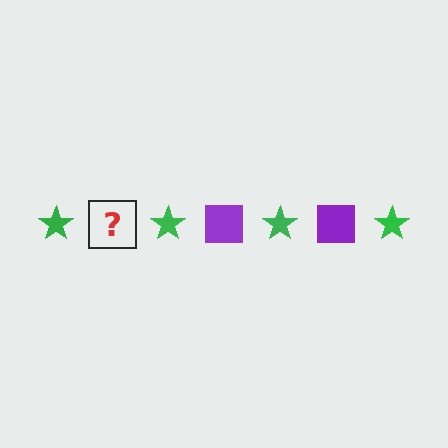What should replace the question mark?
The question mark should be replaced with a purple square.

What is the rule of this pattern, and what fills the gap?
The rule is that the pattern alternates between green star and purple square. The gap should be filled with a purple square.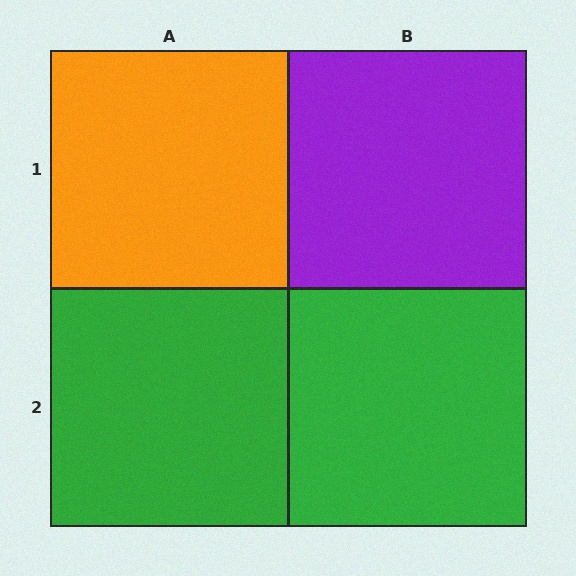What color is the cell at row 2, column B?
Green.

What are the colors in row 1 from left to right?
Orange, purple.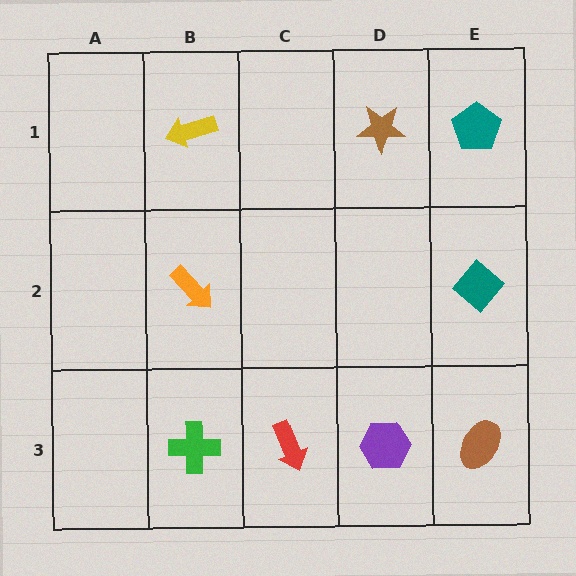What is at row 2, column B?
An orange arrow.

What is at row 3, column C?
A red arrow.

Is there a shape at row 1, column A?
No, that cell is empty.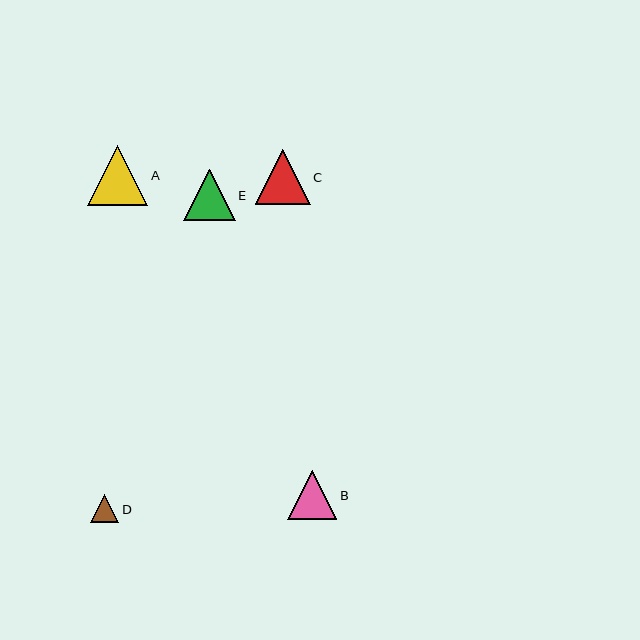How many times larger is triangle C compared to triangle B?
Triangle C is approximately 1.1 times the size of triangle B.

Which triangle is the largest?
Triangle A is the largest with a size of approximately 60 pixels.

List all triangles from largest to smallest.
From largest to smallest: A, C, E, B, D.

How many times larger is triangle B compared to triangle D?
Triangle B is approximately 1.7 times the size of triangle D.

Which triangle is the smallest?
Triangle D is the smallest with a size of approximately 28 pixels.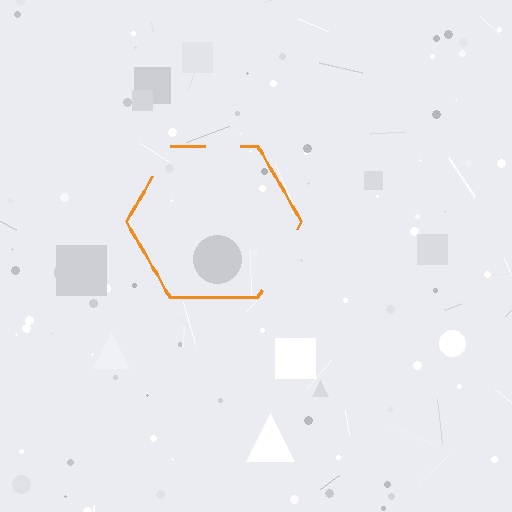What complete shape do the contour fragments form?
The contour fragments form a hexagon.